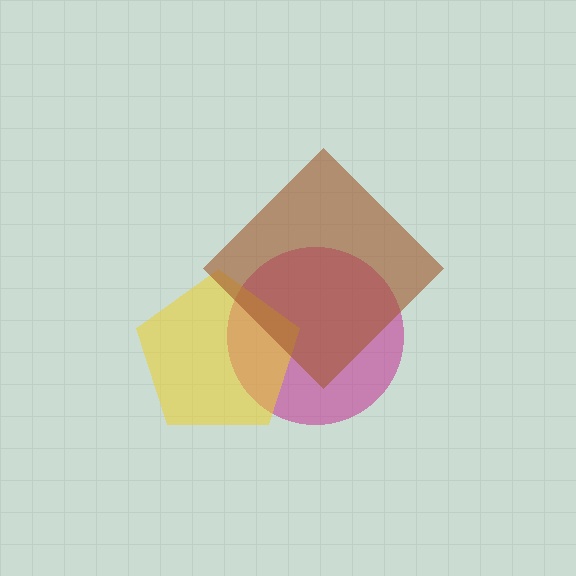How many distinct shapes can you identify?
There are 3 distinct shapes: a magenta circle, a yellow pentagon, a brown diamond.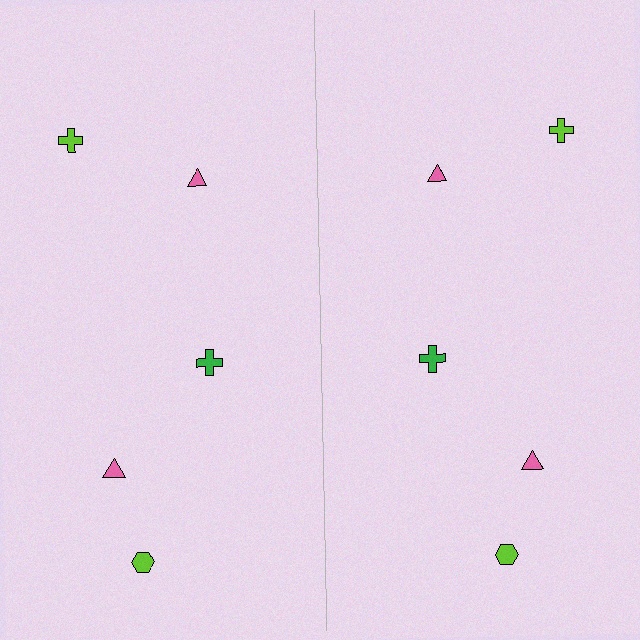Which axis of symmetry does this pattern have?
The pattern has a vertical axis of symmetry running through the center of the image.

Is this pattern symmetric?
Yes, this pattern has bilateral (reflection) symmetry.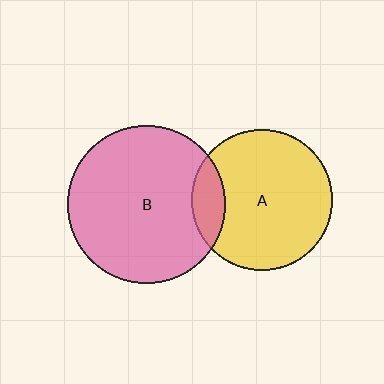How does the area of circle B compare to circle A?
Approximately 1.3 times.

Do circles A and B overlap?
Yes.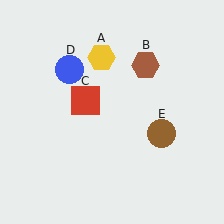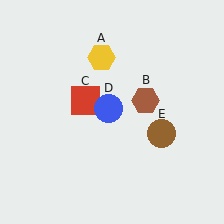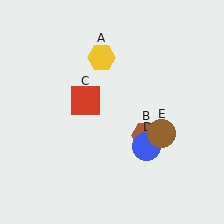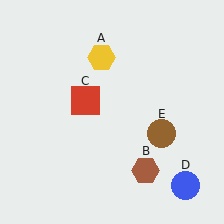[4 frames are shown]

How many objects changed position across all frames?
2 objects changed position: brown hexagon (object B), blue circle (object D).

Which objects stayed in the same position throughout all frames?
Yellow hexagon (object A) and red square (object C) and brown circle (object E) remained stationary.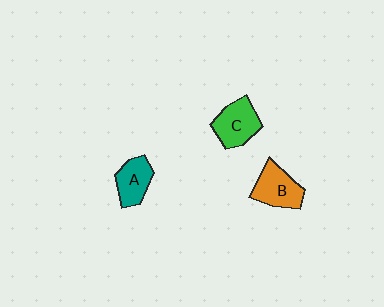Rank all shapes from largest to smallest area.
From largest to smallest: C (green), B (orange), A (teal).